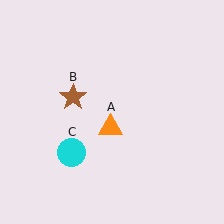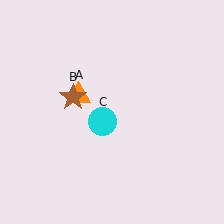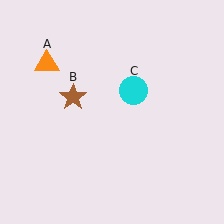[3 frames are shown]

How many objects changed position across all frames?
2 objects changed position: orange triangle (object A), cyan circle (object C).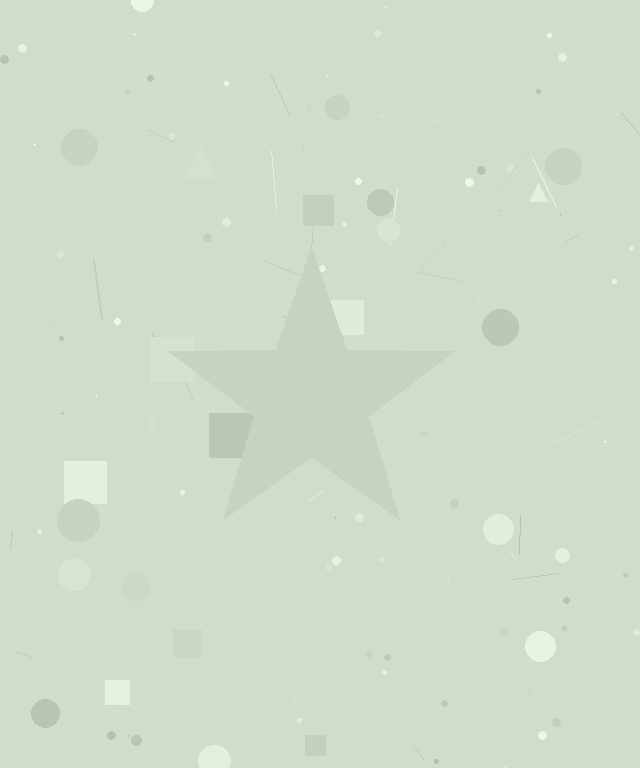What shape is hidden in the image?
A star is hidden in the image.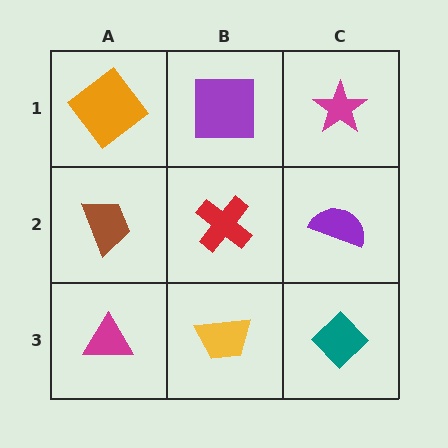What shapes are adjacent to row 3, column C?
A purple semicircle (row 2, column C), a yellow trapezoid (row 3, column B).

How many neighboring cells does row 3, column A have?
2.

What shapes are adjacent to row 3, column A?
A brown trapezoid (row 2, column A), a yellow trapezoid (row 3, column B).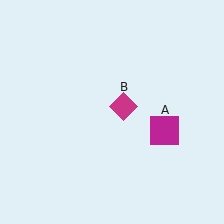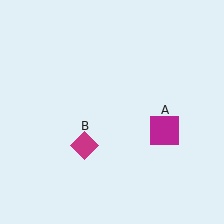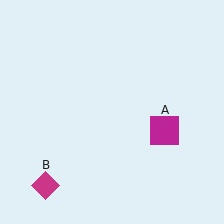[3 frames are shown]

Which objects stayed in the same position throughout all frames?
Magenta square (object A) remained stationary.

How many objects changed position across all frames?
1 object changed position: magenta diamond (object B).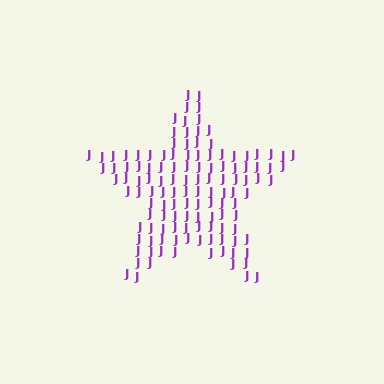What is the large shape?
The large shape is a star.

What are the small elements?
The small elements are letter J's.